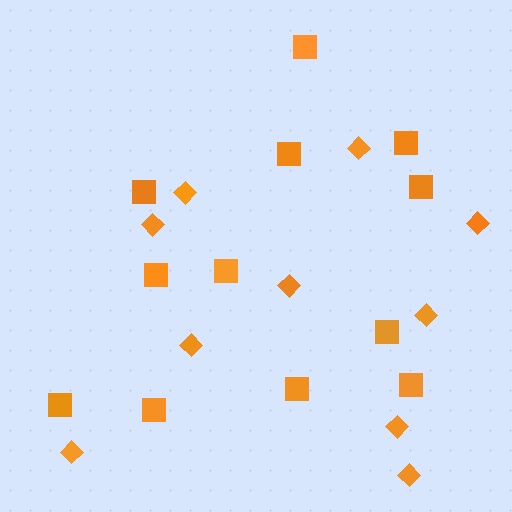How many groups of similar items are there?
There are 2 groups: one group of squares (12) and one group of diamonds (10).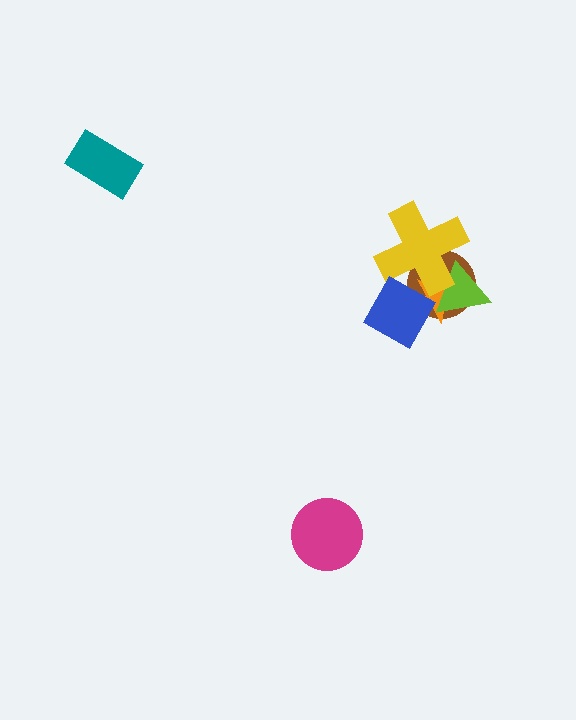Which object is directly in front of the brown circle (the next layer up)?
The orange star is directly in front of the brown circle.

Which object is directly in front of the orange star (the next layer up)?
The lime triangle is directly in front of the orange star.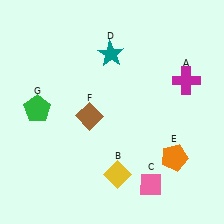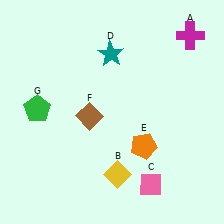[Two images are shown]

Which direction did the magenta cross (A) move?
The magenta cross (A) moved up.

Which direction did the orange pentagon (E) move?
The orange pentagon (E) moved left.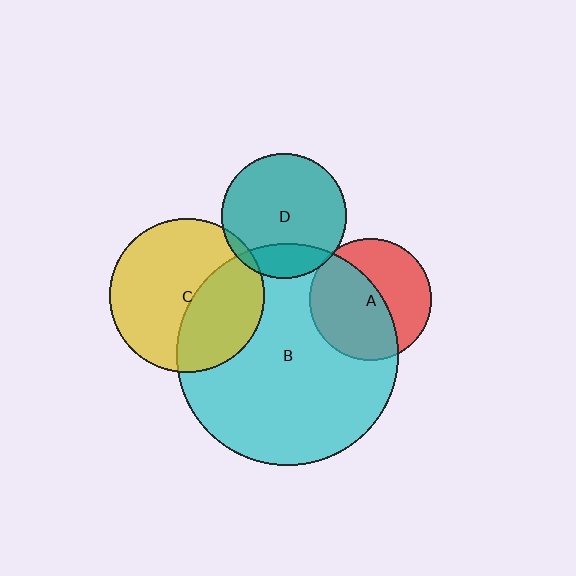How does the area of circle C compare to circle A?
Approximately 1.6 times.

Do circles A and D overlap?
Yes.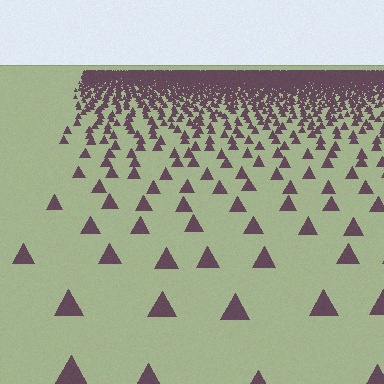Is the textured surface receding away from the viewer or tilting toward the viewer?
The surface is receding away from the viewer. Texture elements get smaller and denser toward the top.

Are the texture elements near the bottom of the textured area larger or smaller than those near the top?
Larger. Near the bottom, elements are closer to the viewer and appear at a bigger on-screen size.